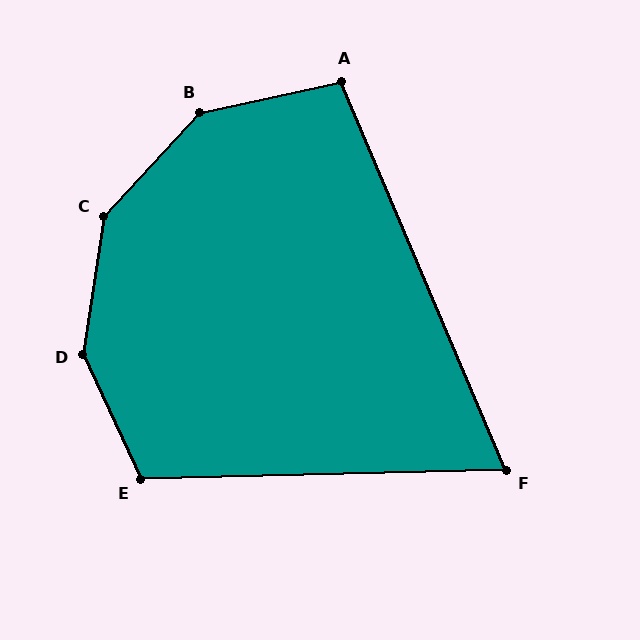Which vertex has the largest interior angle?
D, at approximately 146 degrees.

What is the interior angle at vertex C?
Approximately 146 degrees (obtuse).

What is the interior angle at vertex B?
Approximately 145 degrees (obtuse).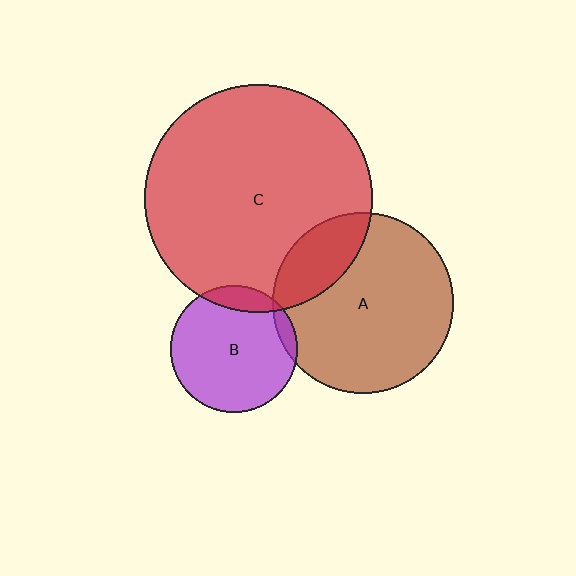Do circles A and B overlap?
Yes.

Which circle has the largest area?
Circle C (red).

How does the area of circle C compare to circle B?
Approximately 3.2 times.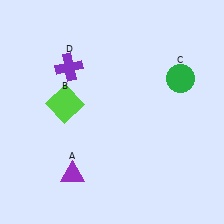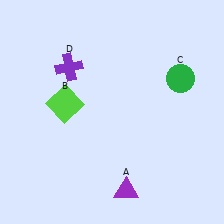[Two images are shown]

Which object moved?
The purple triangle (A) moved right.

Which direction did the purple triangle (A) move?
The purple triangle (A) moved right.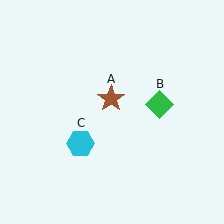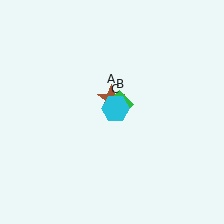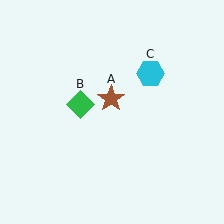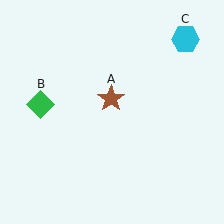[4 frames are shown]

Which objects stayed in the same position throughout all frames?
Brown star (object A) remained stationary.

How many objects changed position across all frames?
2 objects changed position: green diamond (object B), cyan hexagon (object C).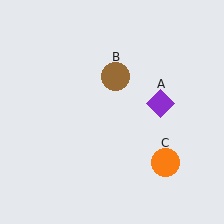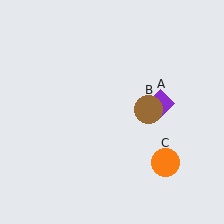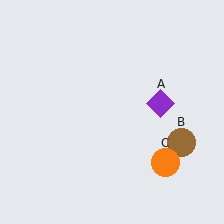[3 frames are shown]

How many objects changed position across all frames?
1 object changed position: brown circle (object B).